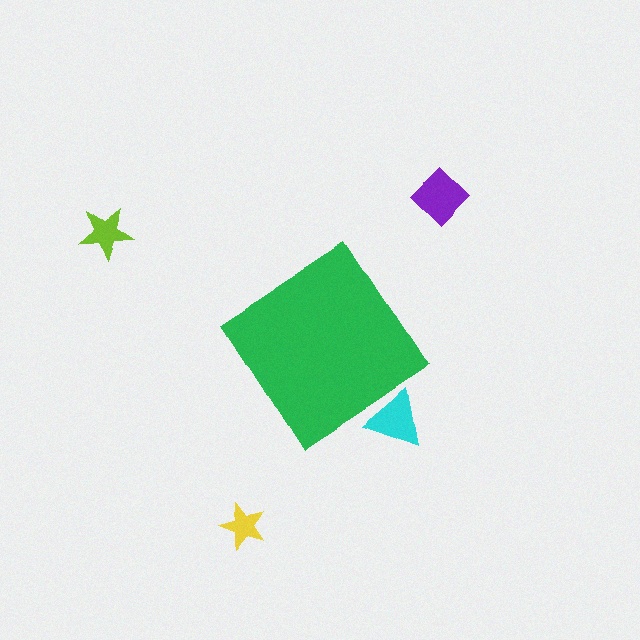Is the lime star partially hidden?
No, the lime star is fully visible.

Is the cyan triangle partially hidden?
Yes, the cyan triangle is partially hidden behind the green diamond.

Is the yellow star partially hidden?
No, the yellow star is fully visible.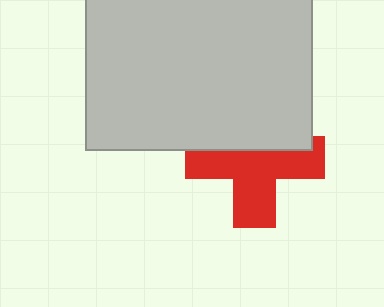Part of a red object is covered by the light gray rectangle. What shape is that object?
It is a cross.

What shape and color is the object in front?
The object in front is a light gray rectangle.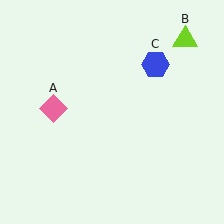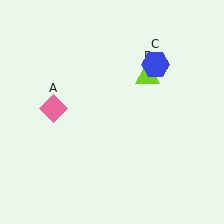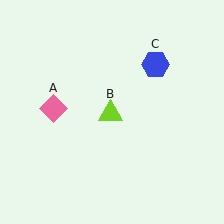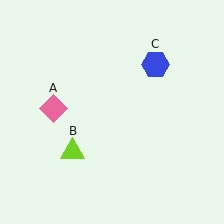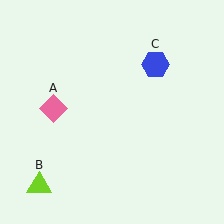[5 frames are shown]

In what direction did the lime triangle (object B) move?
The lime triangle (object B) moved down and to the left.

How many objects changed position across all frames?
1 object changed position: lime triangle (object B).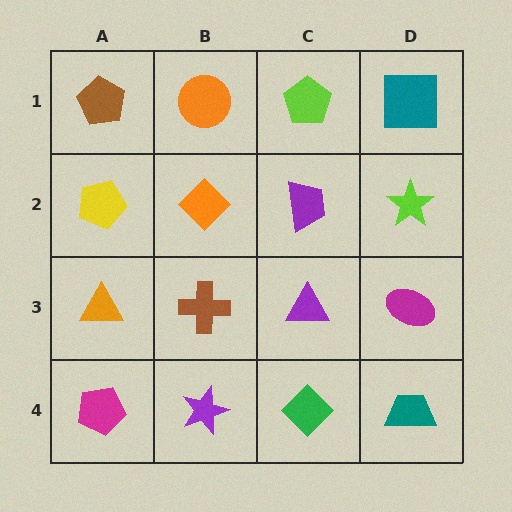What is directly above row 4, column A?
An orange triangle.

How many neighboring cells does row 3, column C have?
4.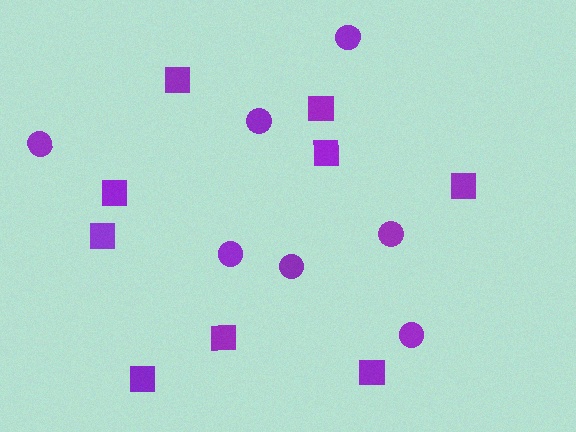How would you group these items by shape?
There are 2 groups: one group of circles (7) and one group of squares (9).